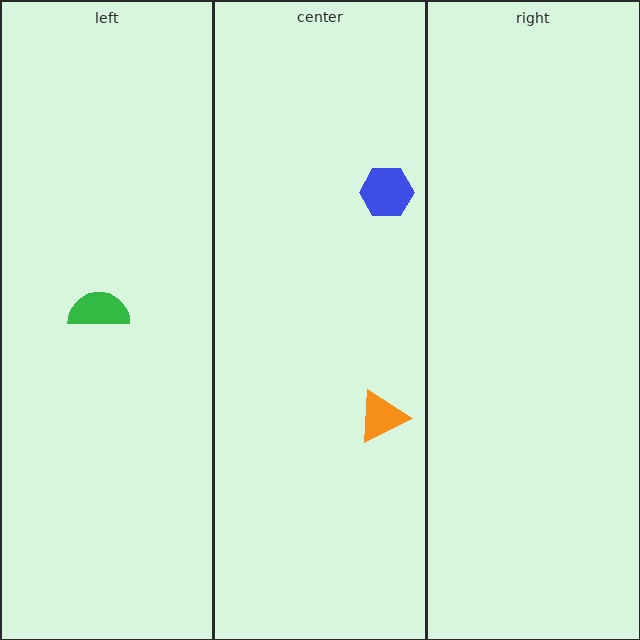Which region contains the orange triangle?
The center region.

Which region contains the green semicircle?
The left region.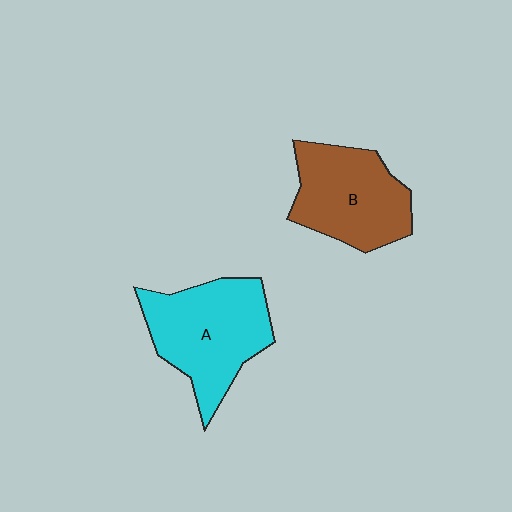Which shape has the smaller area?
Shape B (brown).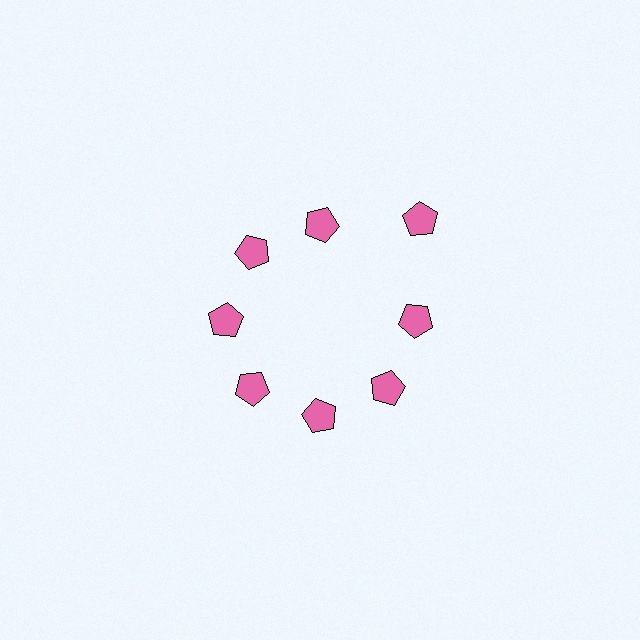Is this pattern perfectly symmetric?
No. The 8 pink pentagons are arranged in a ring, but one element near the 2 o'clock position is pushed outward from the center, breaking the 8-fold rotational symmetry.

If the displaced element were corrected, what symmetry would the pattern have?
It would have 8-fold rotational symmetry — the pattern would map onto itself every 45 degrees.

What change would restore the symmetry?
The symmetry would be restored by moving it inward, back onto the ring so that all 8 pentagons sit at equal angles and equal distance from the center.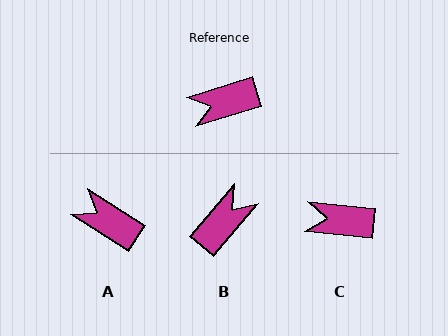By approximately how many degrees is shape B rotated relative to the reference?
Approximately 148 degrees clockwise.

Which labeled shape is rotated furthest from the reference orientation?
B, about 148 degrees away.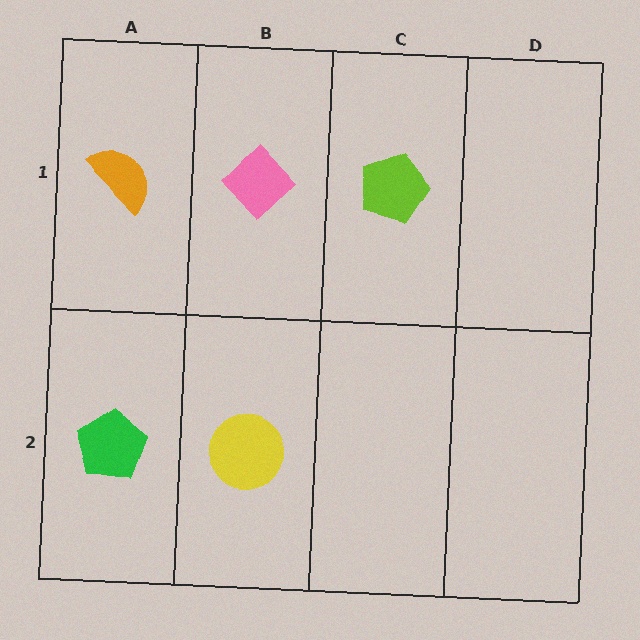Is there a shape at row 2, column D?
No, that cell is empty.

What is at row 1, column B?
A pink diamond.